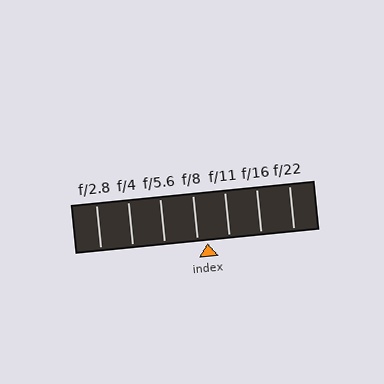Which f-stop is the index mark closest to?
The index mark is closest to f/8.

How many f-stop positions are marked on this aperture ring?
There are 7 f-stop positions marked.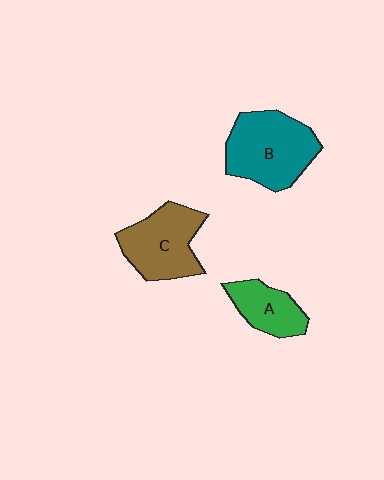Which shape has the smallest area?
Shape A (green).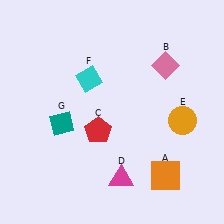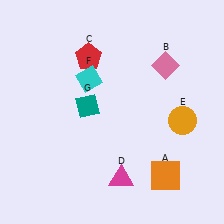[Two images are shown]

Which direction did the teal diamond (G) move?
The teal diamond (G) moved right.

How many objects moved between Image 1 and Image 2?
2 objects moved between the two images.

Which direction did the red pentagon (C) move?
The red pentagon (C) moved up.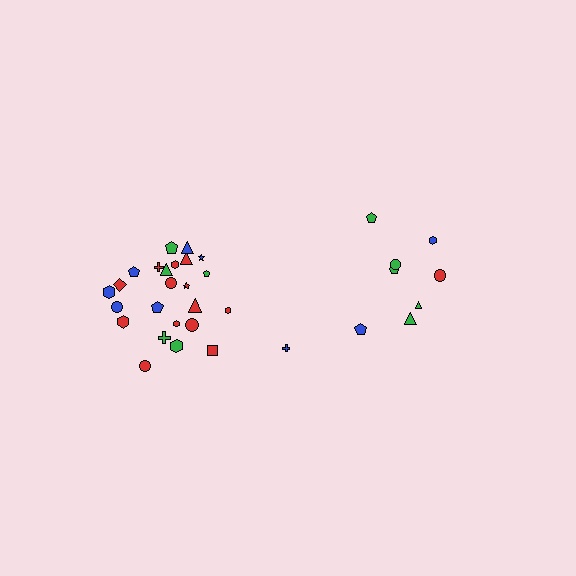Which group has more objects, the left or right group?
The left group.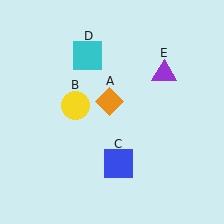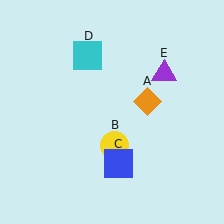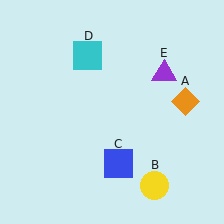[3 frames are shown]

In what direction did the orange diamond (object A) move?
The orange diamond (object A) moved right.